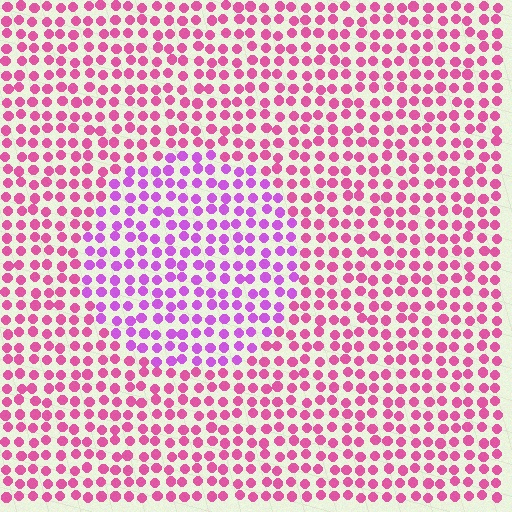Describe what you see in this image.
The image is filled with small pink elements in a uniform arrangement. A circle-shaped region is visible where the elements are tinted to a slightly different hue, forming a subtle color boundary.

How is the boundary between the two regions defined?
The boundary is defined purely by a slight shift in hue (about 35 degrees). Spacing, size, and orientation are identical on both sides.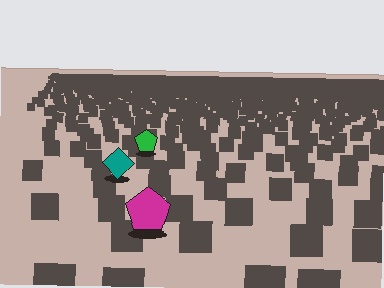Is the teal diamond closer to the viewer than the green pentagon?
Yes. The teal diamond is closer — you can tell from the texture gradient: the ground texture is coarser near it.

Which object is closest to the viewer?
The magenta pentagon is closest. The texture marks near it are larger and more spread out.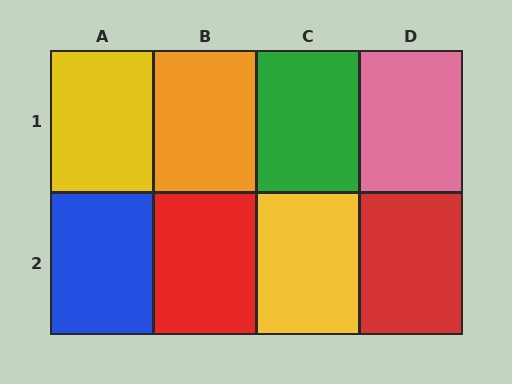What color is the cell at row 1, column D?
Pink.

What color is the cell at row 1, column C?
Green.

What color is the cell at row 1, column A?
Yellow.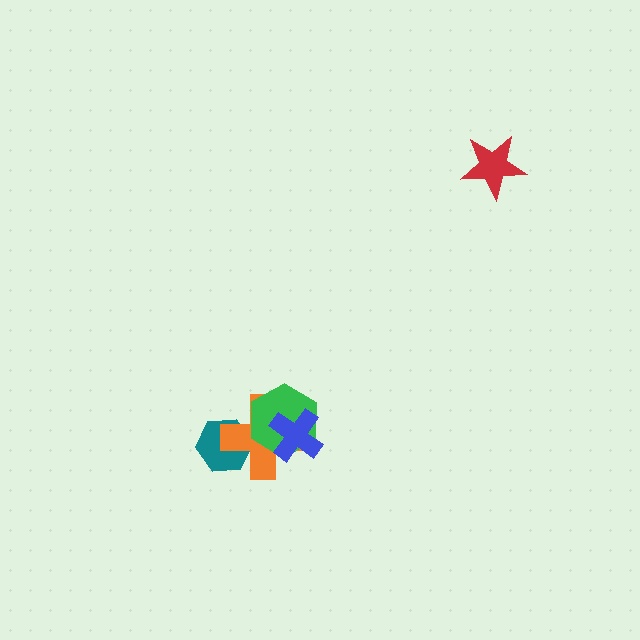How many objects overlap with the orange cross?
3 objects overlap with the orange cross.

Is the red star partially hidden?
No, no other shape covers it.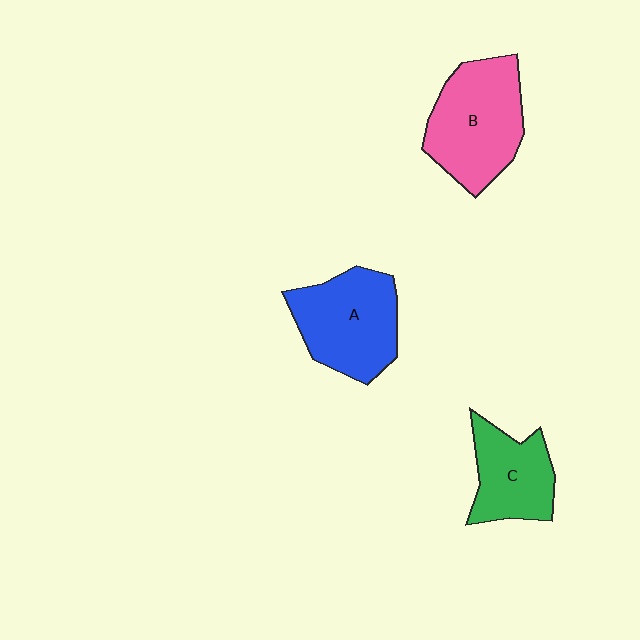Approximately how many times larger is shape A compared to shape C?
Approximately 1.3 times.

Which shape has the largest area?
Shape B (pink).